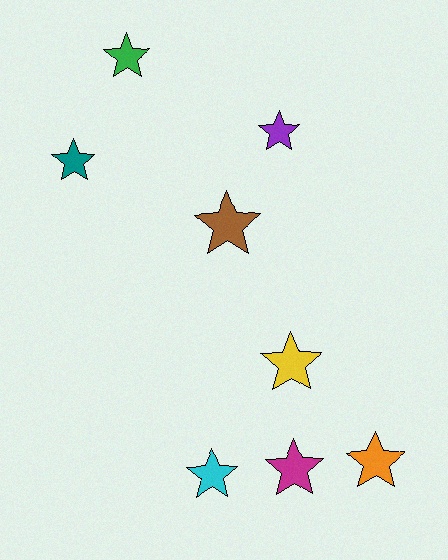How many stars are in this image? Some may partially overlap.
There are 8 stars.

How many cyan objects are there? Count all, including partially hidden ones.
There is 1 cyan object.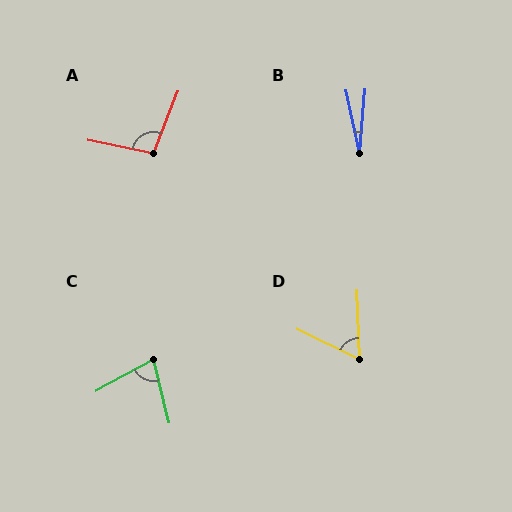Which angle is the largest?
A, at approximately 100 degrees.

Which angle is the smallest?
B, at approximately 17 degrees.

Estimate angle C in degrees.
Approximately 75 degrees.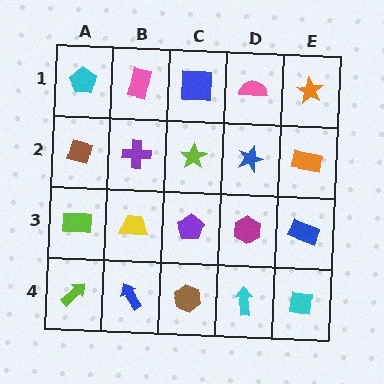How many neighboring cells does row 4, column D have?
3.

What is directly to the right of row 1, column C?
A pink semicircle.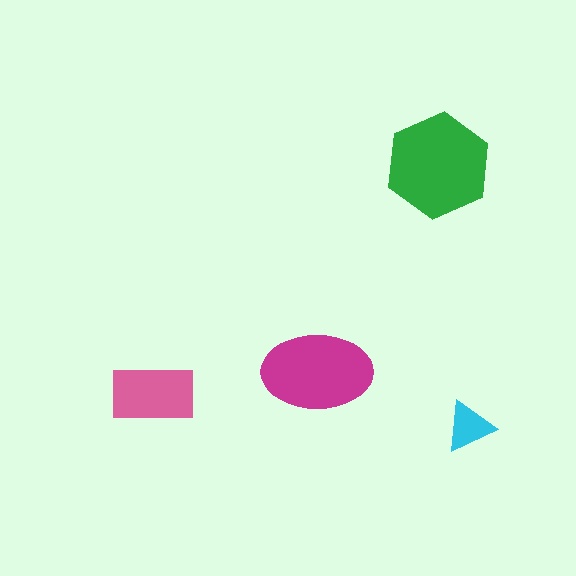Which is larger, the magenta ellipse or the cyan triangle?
The magenta ellipse.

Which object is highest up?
The green hexagon is topmost.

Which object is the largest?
The green hexagon.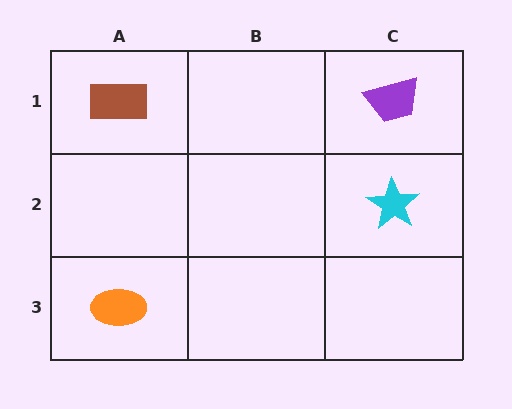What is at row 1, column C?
A purple trapezoid.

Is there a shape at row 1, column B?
No, that cell is empty.